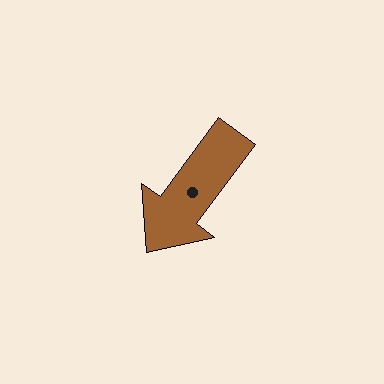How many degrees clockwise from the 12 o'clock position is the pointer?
Approximately 217 degrees.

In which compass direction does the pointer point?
Southwest.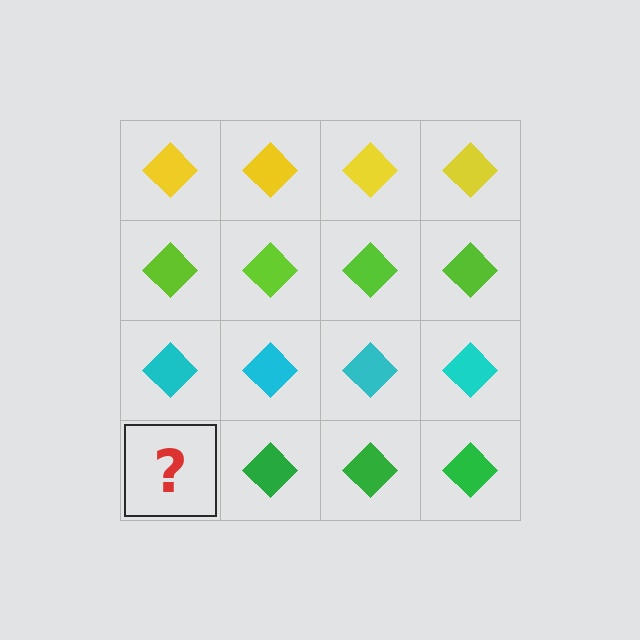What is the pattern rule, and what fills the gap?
The rule is that each row has a consistent color. The gap should be filled with a green diamond.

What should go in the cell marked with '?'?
The missing cell should contain a green diamond.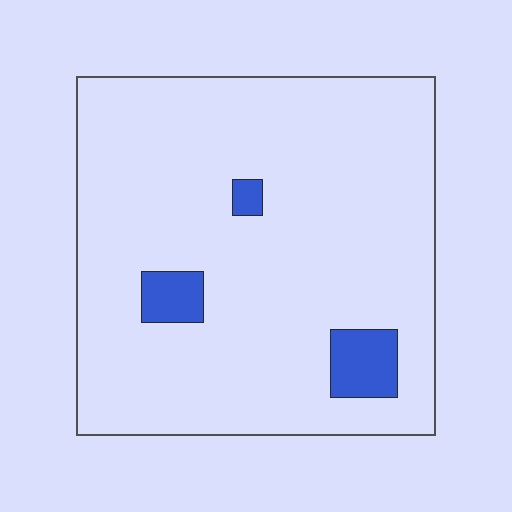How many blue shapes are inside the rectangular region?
3.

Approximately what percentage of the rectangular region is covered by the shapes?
Approximately 5%.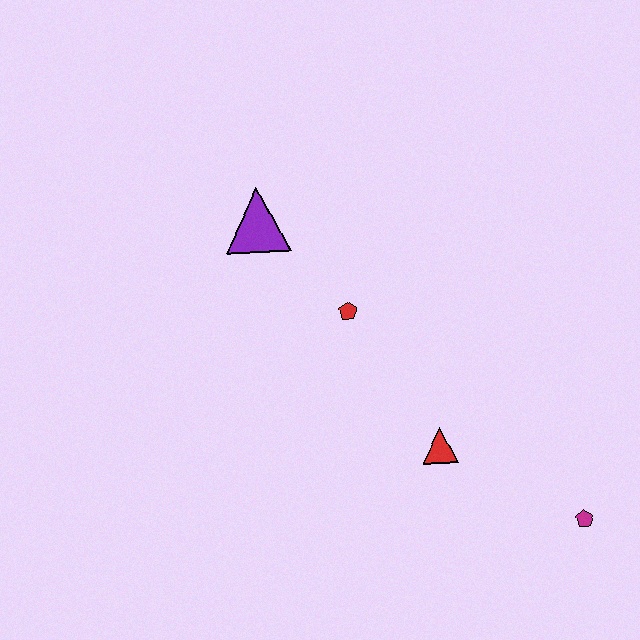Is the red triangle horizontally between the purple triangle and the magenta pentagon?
Yes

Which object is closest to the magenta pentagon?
The red triangle is closest to the magenta pentagon.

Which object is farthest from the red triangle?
The purple triangle is farthest from the red triangle.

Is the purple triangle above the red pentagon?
Yes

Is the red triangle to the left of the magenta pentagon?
Yes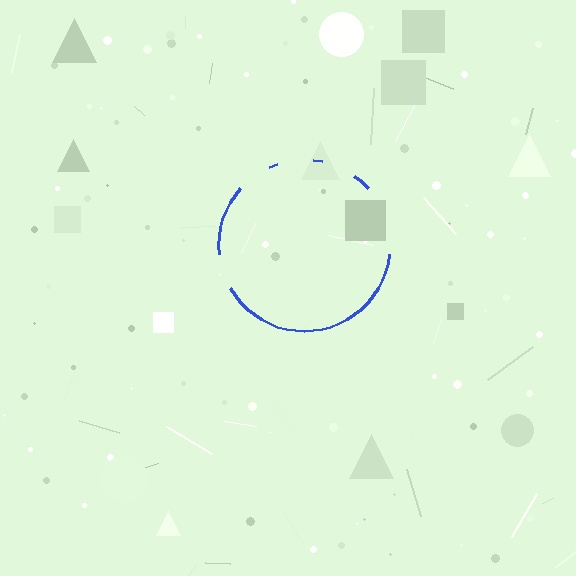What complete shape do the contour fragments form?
The contour fragments form a circle.